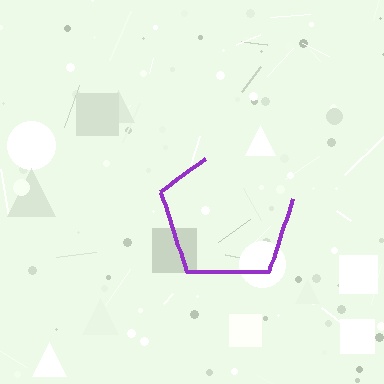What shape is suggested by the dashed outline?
The dashed outline suggests a pentagon.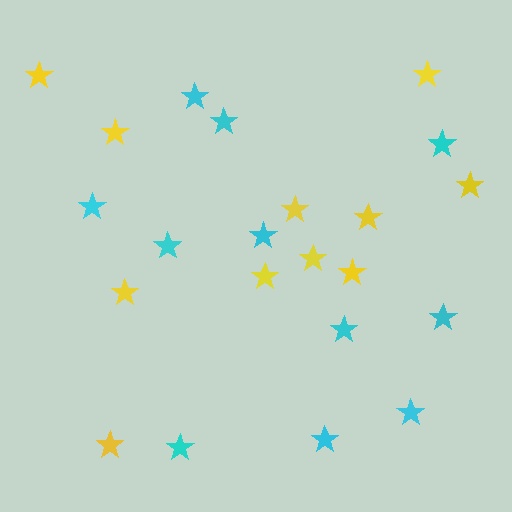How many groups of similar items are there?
There are 2 groups: one group of cyan stars (11) and one group of yellow stars (11).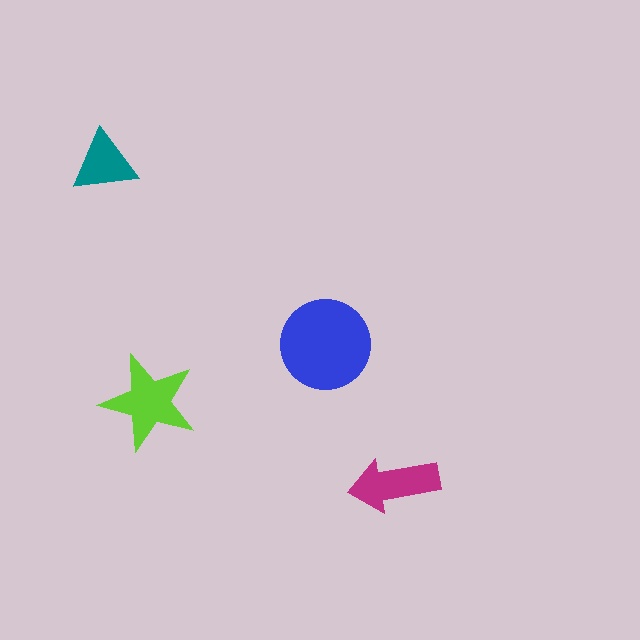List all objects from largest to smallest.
The blue circle, the lime star, the magenta arrow, the teal triangle.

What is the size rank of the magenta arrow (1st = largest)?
3rd.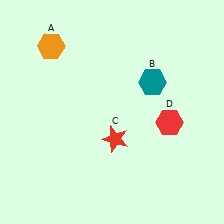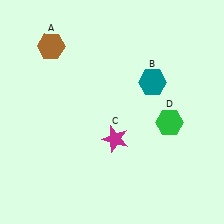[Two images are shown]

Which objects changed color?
A changed from orange to brown. C changed from red to magenta. D changed from red to green.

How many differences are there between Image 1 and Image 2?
There are 3 differences between the two images.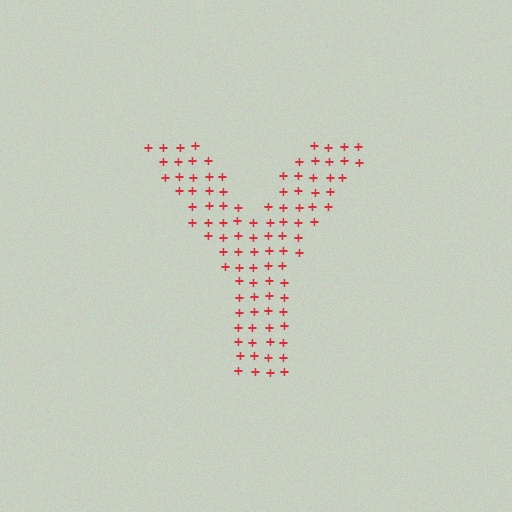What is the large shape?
The large shape is the letter Y.